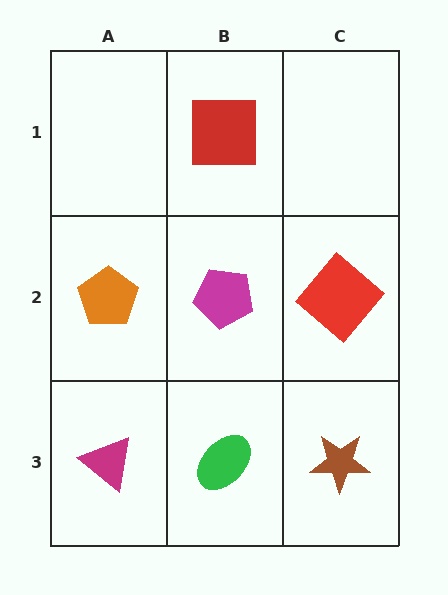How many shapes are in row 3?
3 shapes.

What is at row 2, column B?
A magenta pentagon.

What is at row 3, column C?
A brown star.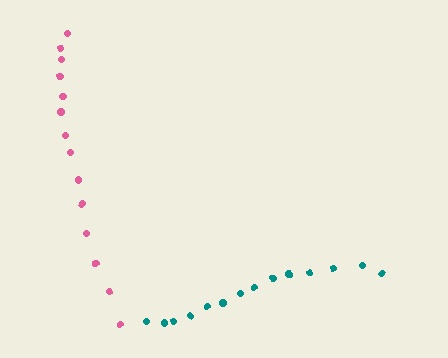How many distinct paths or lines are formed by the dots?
There are 2 distinct paths.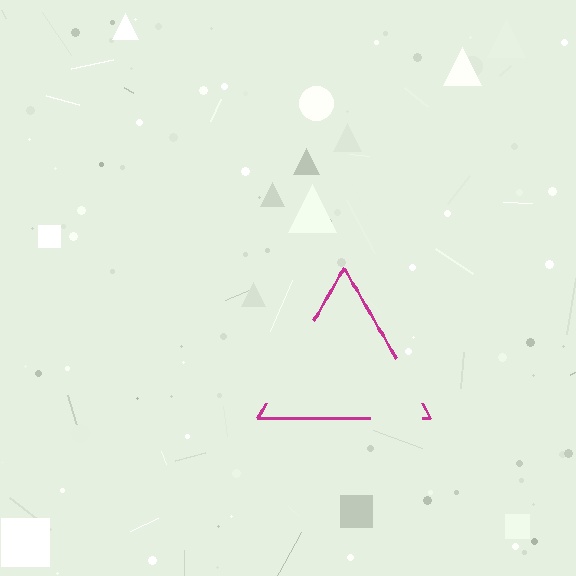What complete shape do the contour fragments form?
The contour fragments form a triangle.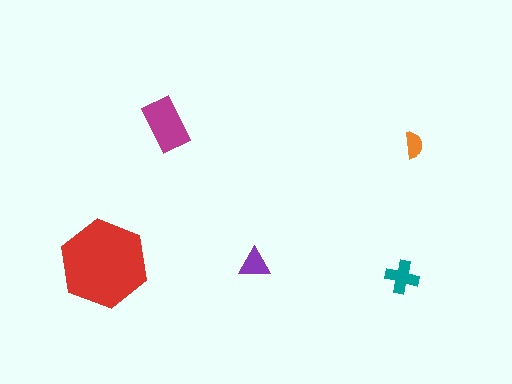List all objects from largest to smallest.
The red hexagon, the magenta rectangle, the teal cross, the purple triangle, the orange semicircle.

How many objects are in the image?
There are 5 objects in the image.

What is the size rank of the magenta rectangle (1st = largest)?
2nd.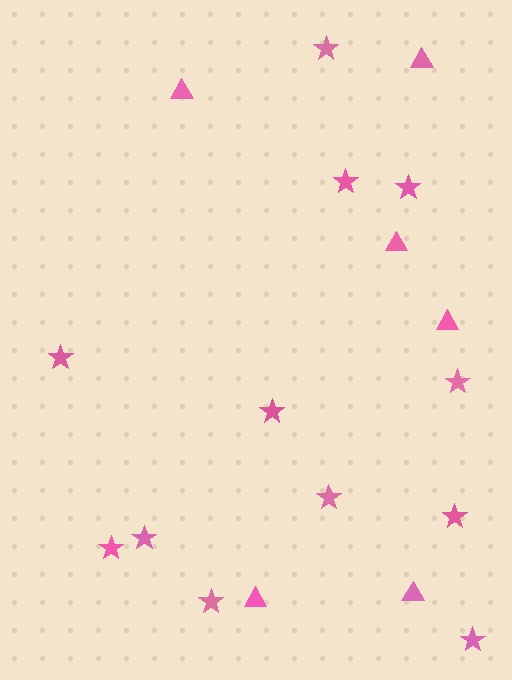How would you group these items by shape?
There are 2 groups: one group of stars (12) and one group of triangles (6).